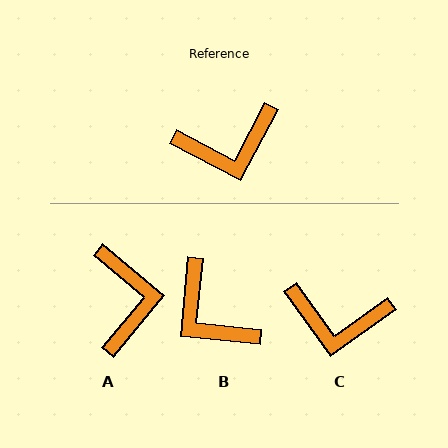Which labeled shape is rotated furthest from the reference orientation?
A, about 78 degrees away.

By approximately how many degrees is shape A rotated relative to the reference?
Approximately 78 degrees counter-clockwise.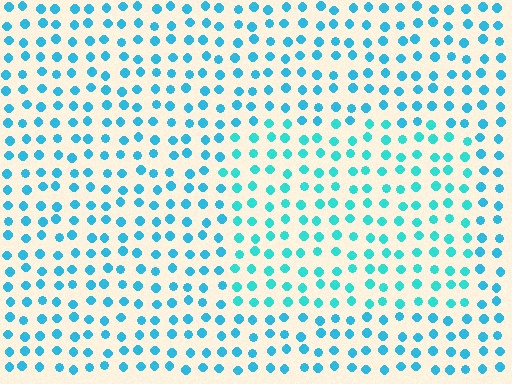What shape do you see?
I see a rectangle.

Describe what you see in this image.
The image is filled with small cyan elements in a uniform arrangement. A rectangle-shaped region is visible where the elements are tinted to a slightly different hue, forming a subtle color boundary.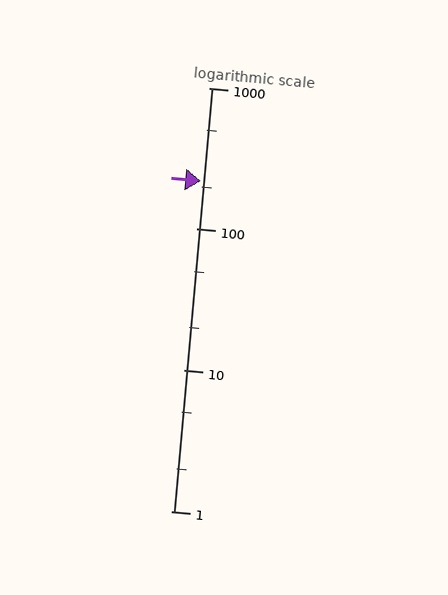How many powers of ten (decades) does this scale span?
The scale spans 3 decades, from 1 to 1000.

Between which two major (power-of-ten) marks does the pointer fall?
The pointer is between 100 and 1000.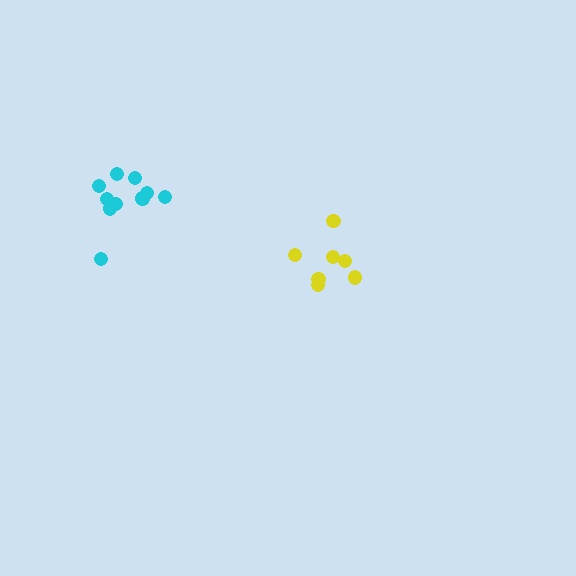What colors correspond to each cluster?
The clusters are colored: yellow, cyan.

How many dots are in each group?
Group 1: 7 dots, Group 2: 10 dots (17 total).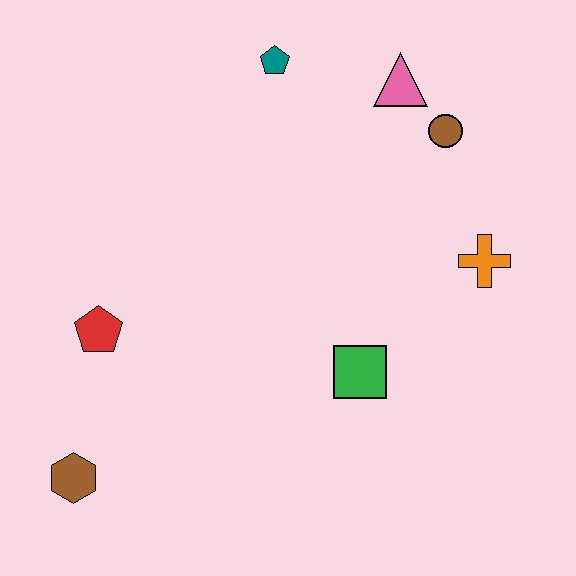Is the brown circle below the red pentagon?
No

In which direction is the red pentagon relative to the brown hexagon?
The red pentagon is above the brown hexagon.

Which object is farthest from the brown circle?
The brown hexagon is farthest from the brown circle.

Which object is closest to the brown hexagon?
The red pentagon is closest to the brown hexagon.